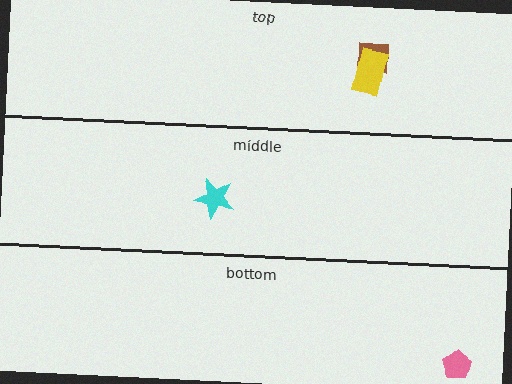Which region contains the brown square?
The top region.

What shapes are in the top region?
The brown square, the yellow rectangle.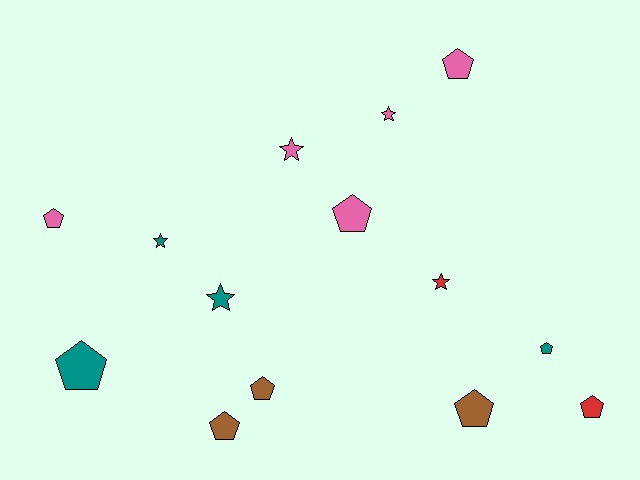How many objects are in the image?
There are 14 objects.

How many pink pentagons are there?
There are 3 pink pentagons.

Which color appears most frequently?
Pink, with 5 objects.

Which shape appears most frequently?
Pentagon, with 9 objects.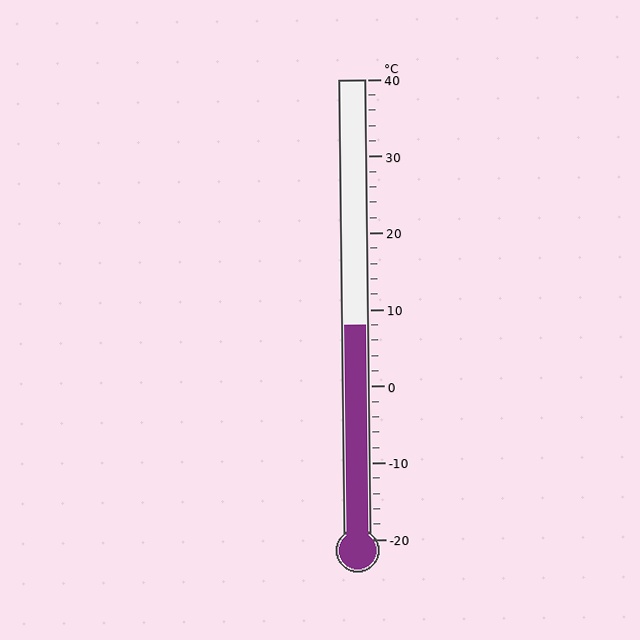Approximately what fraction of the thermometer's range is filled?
The thermometer is filled to approximately 45% of its range.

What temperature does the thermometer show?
The thermometer shows approximately 8°C.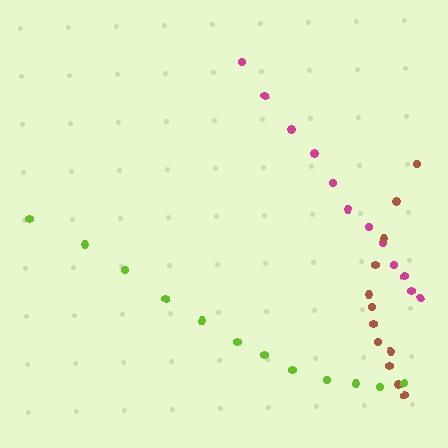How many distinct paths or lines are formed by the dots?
There are 3 distinct paths.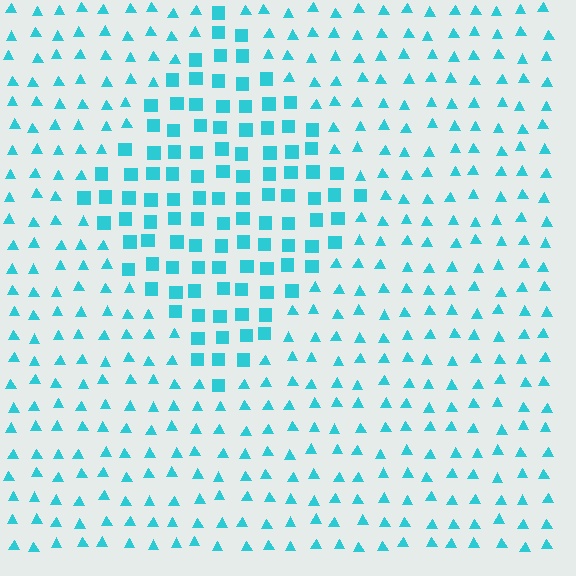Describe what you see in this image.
The image is filled with small cyan elements arranged in a uniform grid. A diamond-shaped region contains squares, while the surrounding area contains triangles. The boundary is defined purely by the change in element shape.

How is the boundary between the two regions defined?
The boundary is defined by a change in element shape: squares inside vs. triangles outside. All elements share the same color and spacing.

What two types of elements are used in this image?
The image uses squares inside the diamond region and triangles outside it.